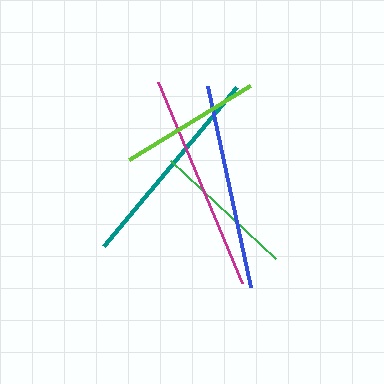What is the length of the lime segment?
The lime segment is approximately 142 pixels long.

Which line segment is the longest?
The magenta line is the longest at approximately 218 pixels.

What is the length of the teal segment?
The teal segment is approximately 207 pixels long.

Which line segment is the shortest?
The lime line is the shortest at approximately 142 pixels.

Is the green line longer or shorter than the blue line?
The blue line is longer than the green line.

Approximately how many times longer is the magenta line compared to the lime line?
The magenta line is approximately 1.5 times the length of the lime line.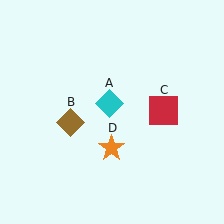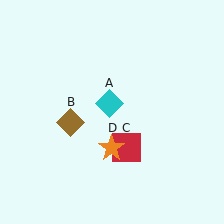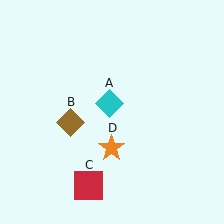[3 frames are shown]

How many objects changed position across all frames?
1 object changed position: red square (object C).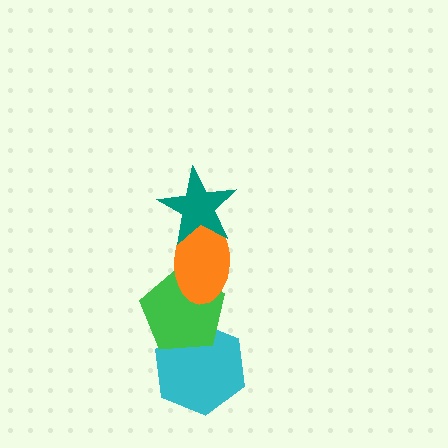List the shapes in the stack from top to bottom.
From top to bottom: the teal star, the orange ellipse, the green pentagon, the cyan hexagon.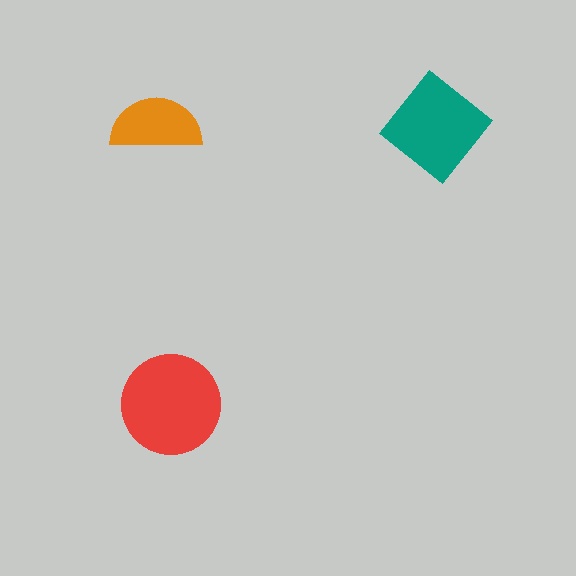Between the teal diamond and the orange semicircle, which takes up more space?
The teal diamond.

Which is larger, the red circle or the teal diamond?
The red circle.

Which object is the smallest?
The orange semicircle.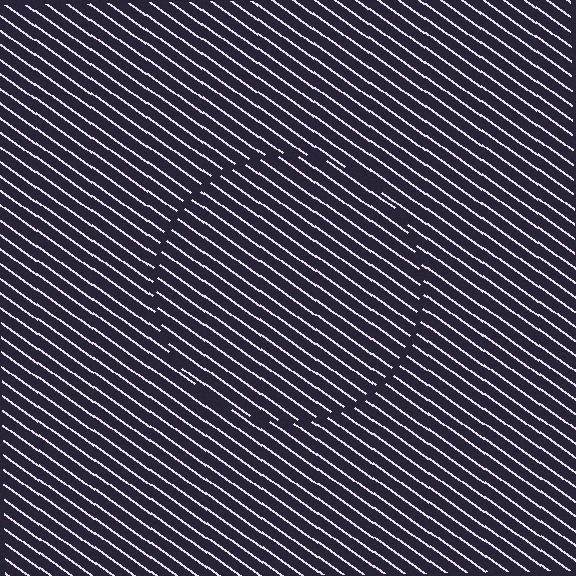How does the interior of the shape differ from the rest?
The interior of the shape contains the same grating, shifted by half a period — the contour is defined by the phase discontinuity where line-ends from the inner and outer gratings abut.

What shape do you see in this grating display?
An illusory circle. The interior of the shape contains the same grating, shifted by half a period — the contour is defined by the phase discontinuity where line-ends from the inner and outer gratings abut.